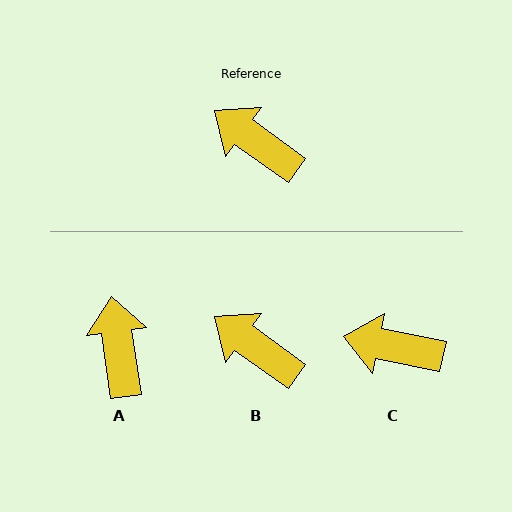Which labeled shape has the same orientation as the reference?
B.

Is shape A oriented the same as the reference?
No, it is off by about 46 degrees.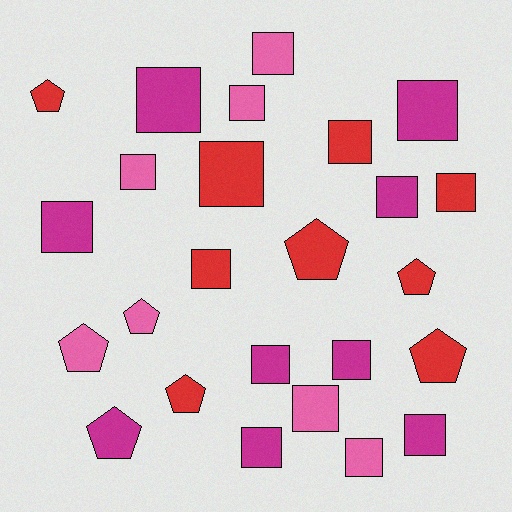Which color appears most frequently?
Magenta, with 9 objects.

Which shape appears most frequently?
Square, with 17 objects.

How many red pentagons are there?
There are 5 red pentagons.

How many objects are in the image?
There are 25 objects.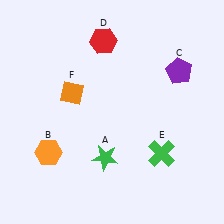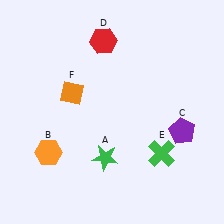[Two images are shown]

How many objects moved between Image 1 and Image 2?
1 object moved between the two images.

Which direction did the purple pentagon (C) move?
The purple pentagon (C) moved down.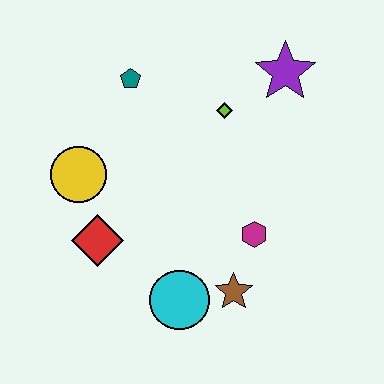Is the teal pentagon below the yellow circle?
No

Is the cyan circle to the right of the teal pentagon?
Yes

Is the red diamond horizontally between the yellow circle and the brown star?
Yes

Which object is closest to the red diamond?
The yellow circle is closest to the red diamond.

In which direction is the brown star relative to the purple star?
The brown star is below the purple star.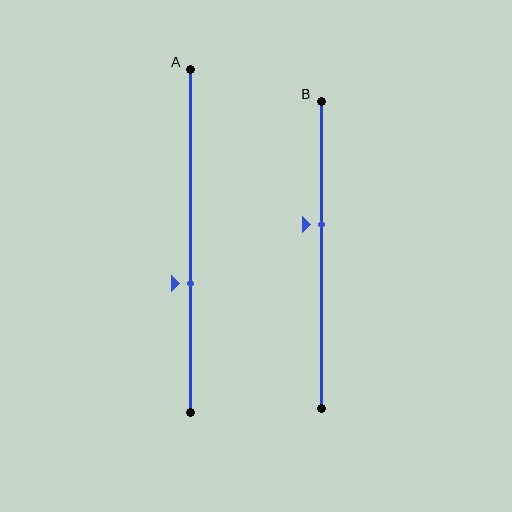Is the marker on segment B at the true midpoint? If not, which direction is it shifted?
No, the marker on segment B is shifted upward by about 10% of the segment length.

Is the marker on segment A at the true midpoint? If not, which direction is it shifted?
No, the marker on segment A is shifted downward by about 12% of the segment length.